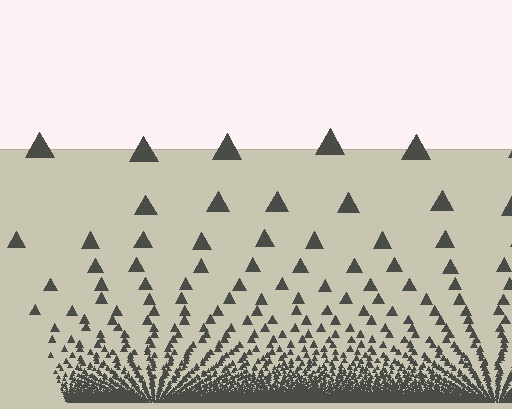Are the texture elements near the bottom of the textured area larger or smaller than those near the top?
Smaller. The gradient is inverted — elements near the bottom are smaller and denser.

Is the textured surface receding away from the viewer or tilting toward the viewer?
The surface appears to tilt toward the viewer. Texture elements get larger and sparser toward the top.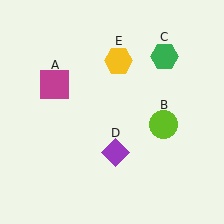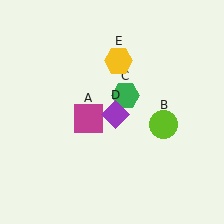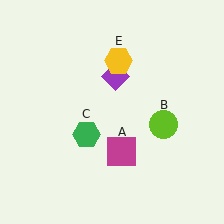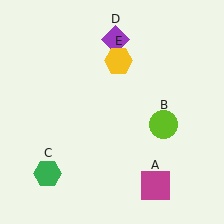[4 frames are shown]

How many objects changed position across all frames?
3 objects changed position: magenta square (object A), green hexagon (object C), purple diamond (object D).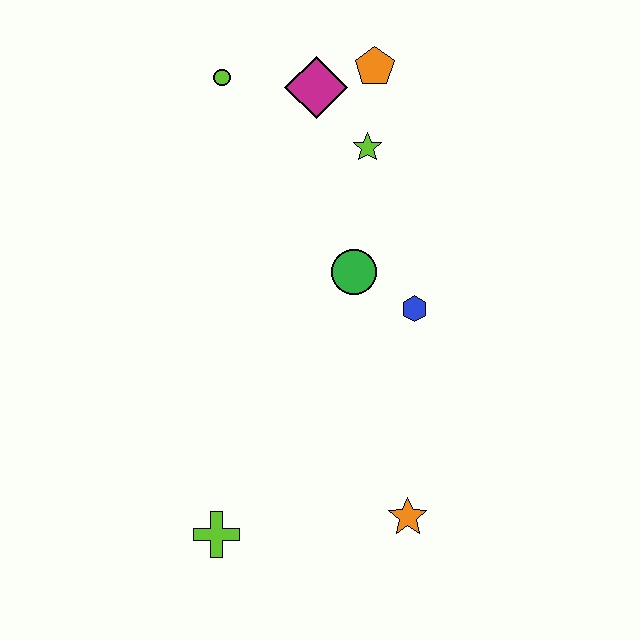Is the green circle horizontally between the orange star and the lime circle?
Yes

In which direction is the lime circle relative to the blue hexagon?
The lime circle is above the blue hexagon.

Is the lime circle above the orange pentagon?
No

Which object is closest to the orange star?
The lime cross is closest to the orange star.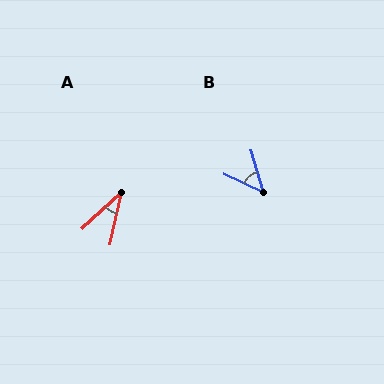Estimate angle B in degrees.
Approximately 48 degrees.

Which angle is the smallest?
A, at approximately 34 degrees.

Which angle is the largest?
B, at approximately 48 degrees.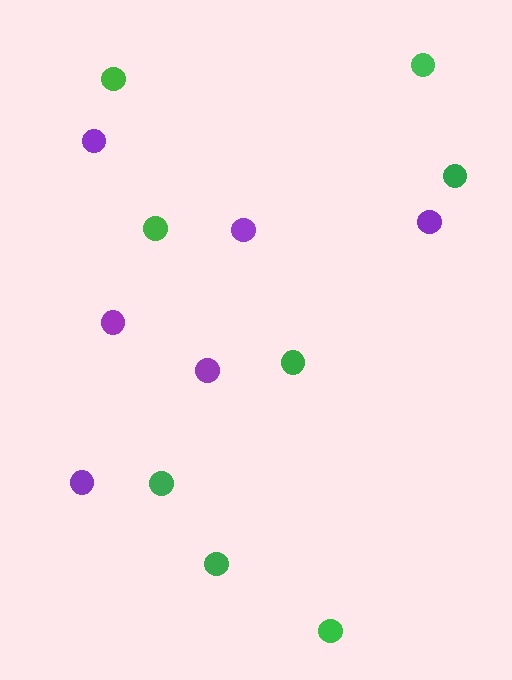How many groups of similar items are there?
There are 2 groups: one group of purple circles (6) and one group of green circles (8).